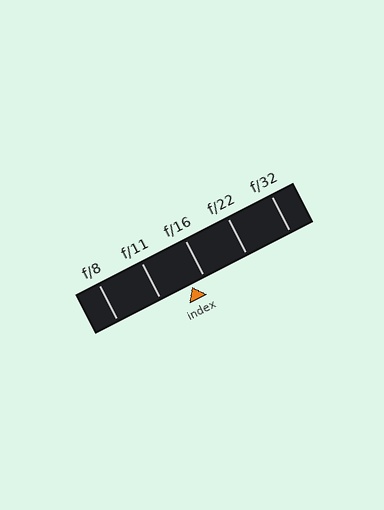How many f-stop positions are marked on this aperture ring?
There are 5 f-stop positions marked.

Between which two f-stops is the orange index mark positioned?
The index mark is between f/11 and f/16.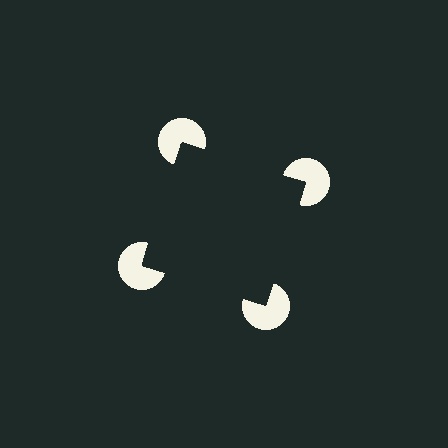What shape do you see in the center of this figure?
An illusory square — its edges are inferred from the aligned wedge cuts in the pac-man discs, not physically drawn.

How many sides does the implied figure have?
4 sides.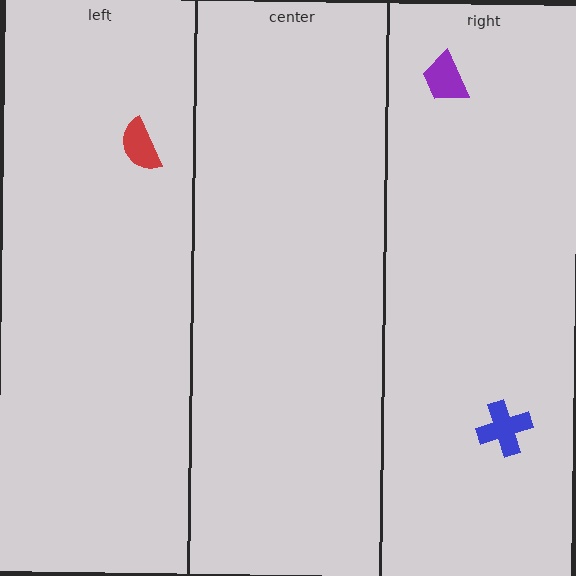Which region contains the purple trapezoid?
The right region.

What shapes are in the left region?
The red semicircle.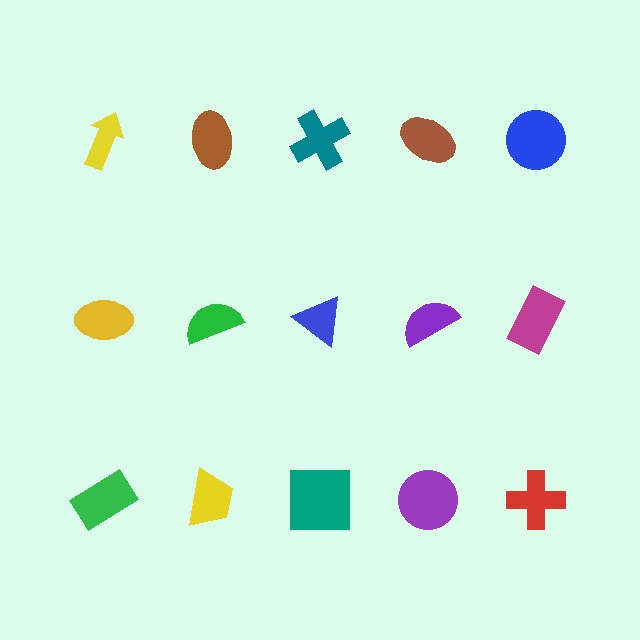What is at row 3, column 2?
A yellow trapezoid.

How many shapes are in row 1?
5 shapes.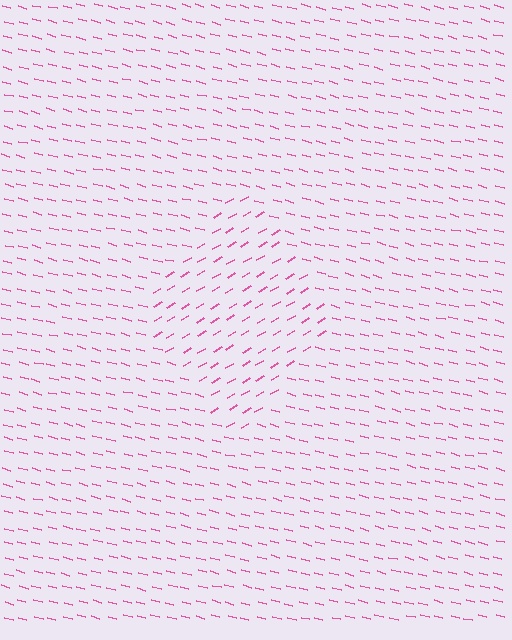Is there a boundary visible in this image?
Yes, there is a texture boundary formed by a change in line orientation.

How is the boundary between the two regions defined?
The boundary is defined purely by a change in line orientation (approximately 45 degrees difference). All lines are the same color and thickness.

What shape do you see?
I see a diamond.